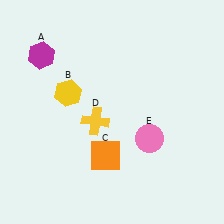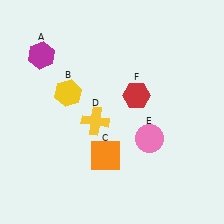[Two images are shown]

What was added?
A red hexagon (F) was added in Image 2.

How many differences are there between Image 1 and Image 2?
There is 1 difference between the two images.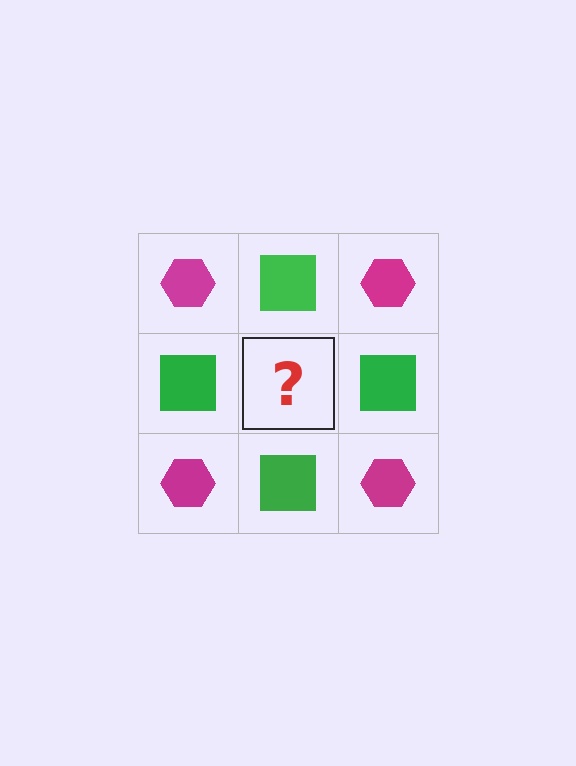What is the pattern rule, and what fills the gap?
The rule is that it alternates magenta hexagon and green square in a checkerboard pattern. The gap should be filled with a magenta hexagon.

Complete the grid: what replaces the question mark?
The question mark should be replaced with a magenta hexagon.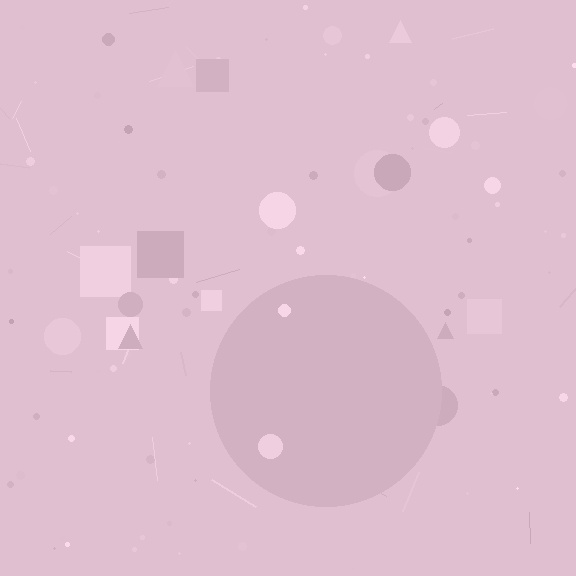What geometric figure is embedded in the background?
A circle is embedded in the background.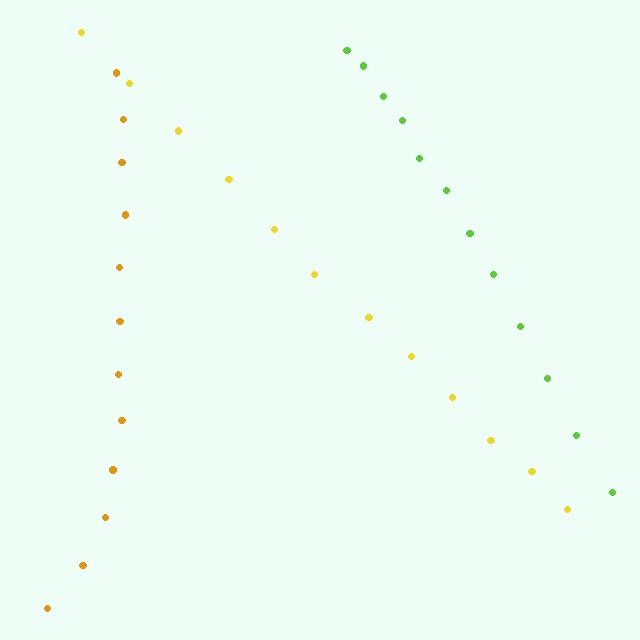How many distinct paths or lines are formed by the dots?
There are 3 distinct paths.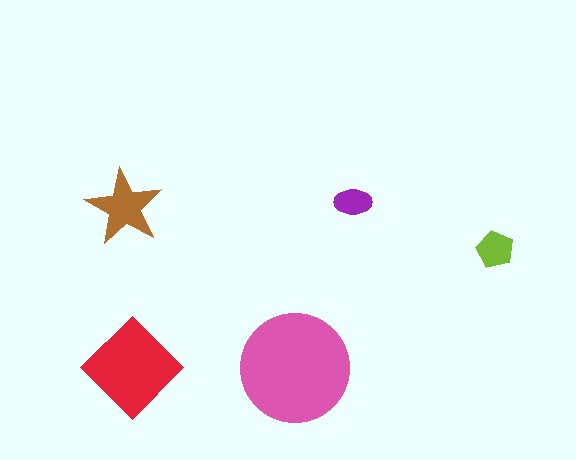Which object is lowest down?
The pink circle is bottommost.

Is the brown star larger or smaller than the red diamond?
Smaller.